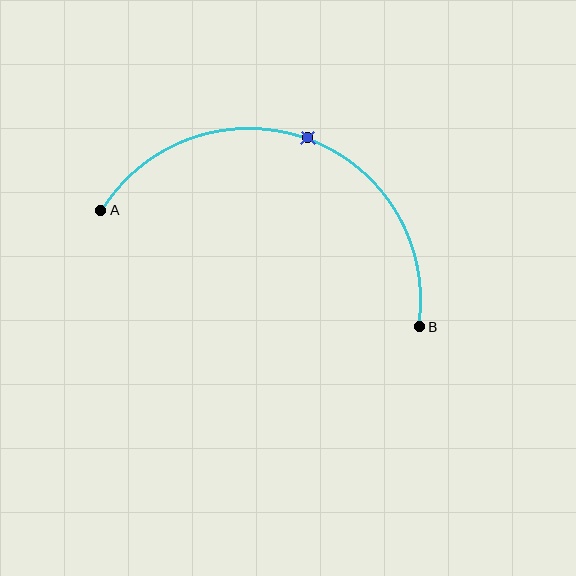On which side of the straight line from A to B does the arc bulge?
The arc bulges above the straight line connecting A and B.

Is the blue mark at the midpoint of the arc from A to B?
Yes. The blue mark lies on the arc at equal arc-length from both A and B — it is the arc midpoint.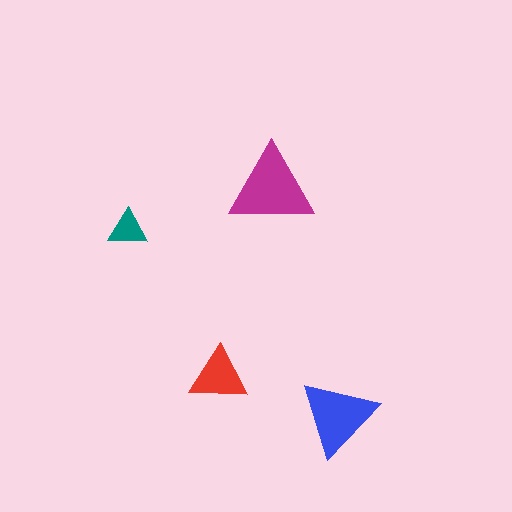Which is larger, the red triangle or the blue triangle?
The blue one.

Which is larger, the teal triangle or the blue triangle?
The blue one.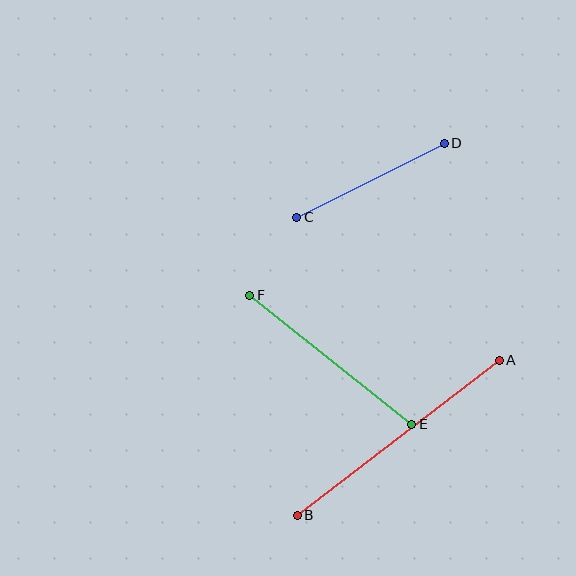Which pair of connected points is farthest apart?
Points A and B are farthest apart.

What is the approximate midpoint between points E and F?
The midpoint is at approximately (331, 360) pixels.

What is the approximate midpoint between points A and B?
The midpoint is at approximately (398, 438) pixels.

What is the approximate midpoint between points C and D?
The midpoint is at approximately (370, 180) pixels.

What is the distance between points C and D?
The distance is approximately 165 pixels.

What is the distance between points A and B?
The distance is approximately 255 pixels.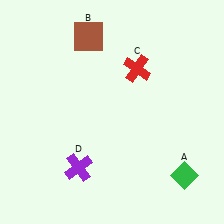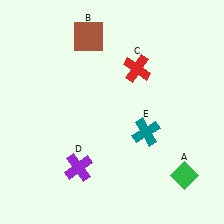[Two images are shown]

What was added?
A teal cross (E) was added in Image 2.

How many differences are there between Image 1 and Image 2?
There is 1 difference between the two images.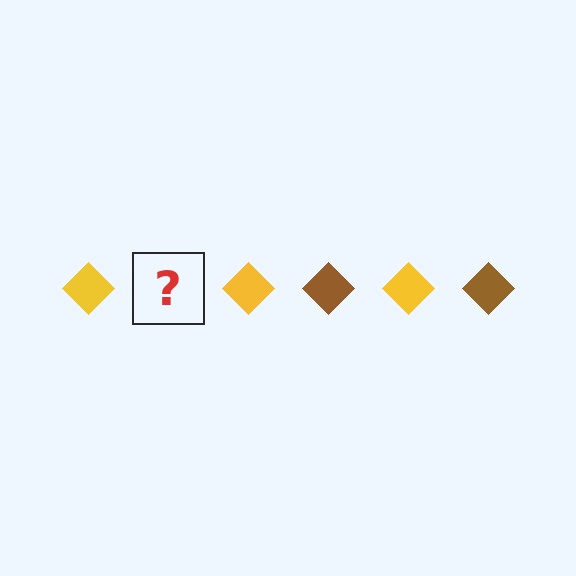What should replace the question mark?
The question mark should be replaced with a brown diamond.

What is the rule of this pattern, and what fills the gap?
The rule is that the pattern cycles through yellow, brown diamonds. The gap should be filled with a brown diamond.